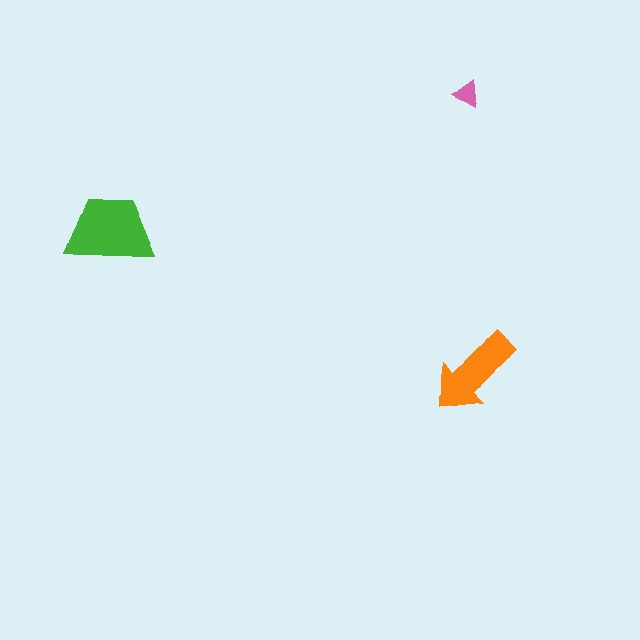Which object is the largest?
The green trapezoid.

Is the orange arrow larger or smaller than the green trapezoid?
Smaller.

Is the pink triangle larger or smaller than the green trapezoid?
Smaller.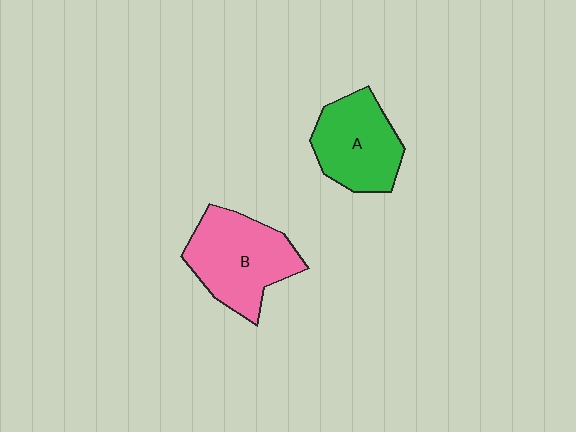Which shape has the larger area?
Shape B (pink).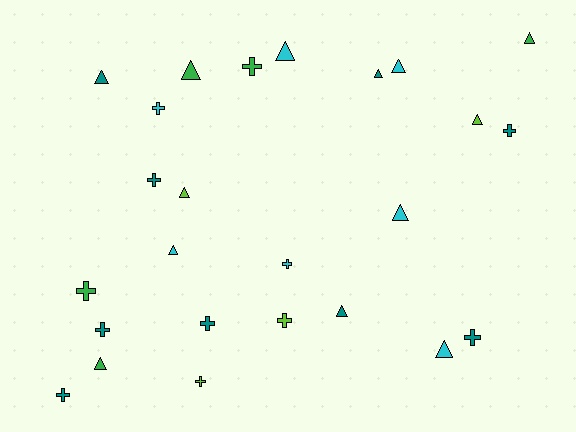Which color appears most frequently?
Teal, with 9 objects.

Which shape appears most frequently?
Triangle, with 13 objects.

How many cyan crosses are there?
There are 2 cyan crosses.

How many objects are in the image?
There are 25 objects.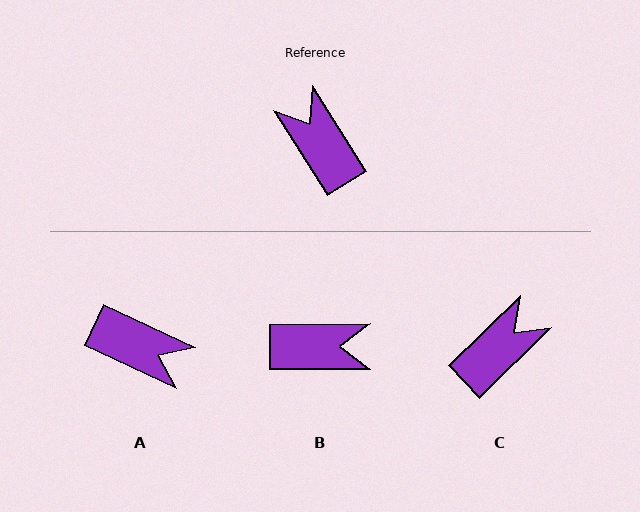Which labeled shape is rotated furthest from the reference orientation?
A, about 147 degrees away.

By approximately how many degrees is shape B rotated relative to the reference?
Approximately 122 degrees clockwise.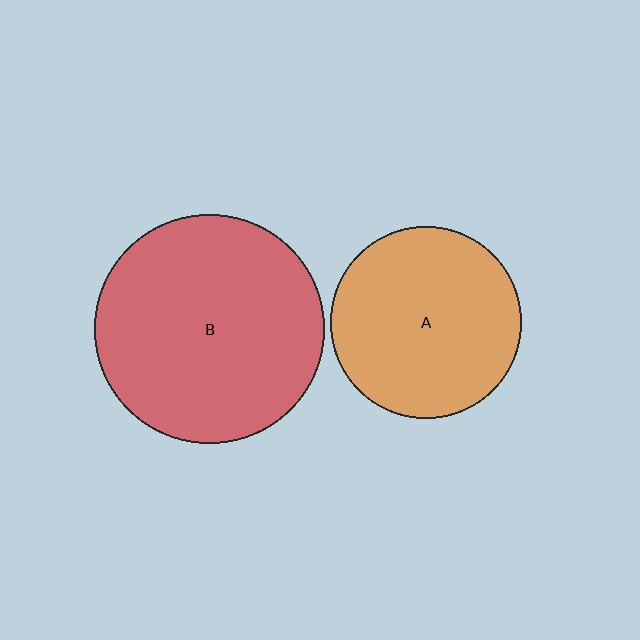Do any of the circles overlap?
No, none of the circles overlap.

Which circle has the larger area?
Circle B (red).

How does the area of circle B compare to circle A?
Approximately 1.4 times.